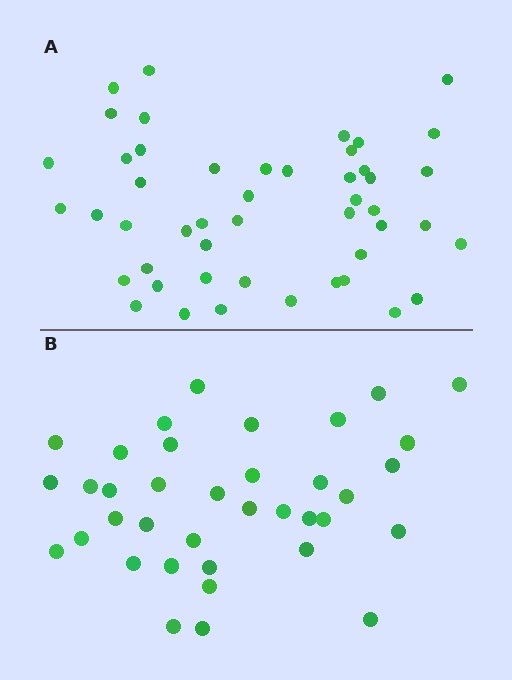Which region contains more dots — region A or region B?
Region A (the top region) has more dots.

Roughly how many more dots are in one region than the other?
Region A has roughly 12 or so more dots than region B.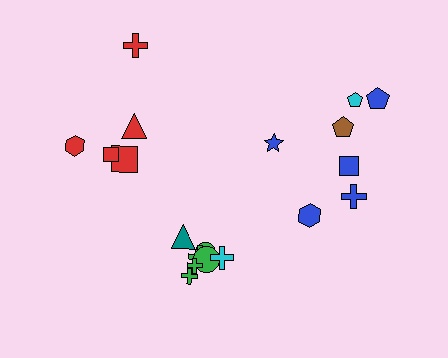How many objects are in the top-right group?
There are 7 objects.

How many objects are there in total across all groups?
There are 19 objects.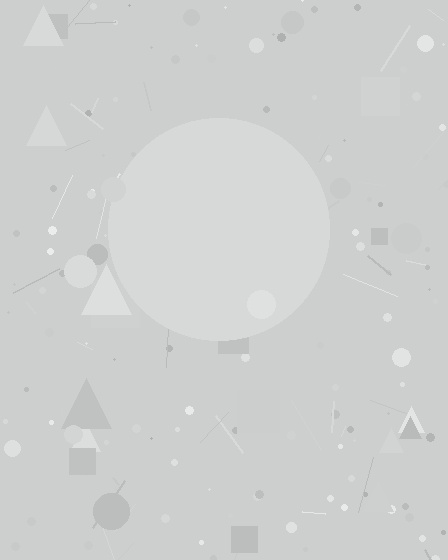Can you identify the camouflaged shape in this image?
The camouflaged shape is a circle.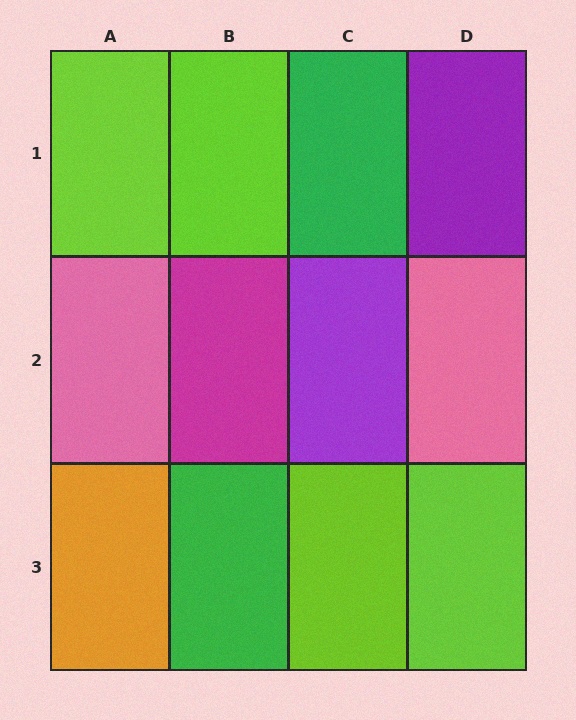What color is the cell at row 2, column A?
Pink.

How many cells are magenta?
1 cell is magenta.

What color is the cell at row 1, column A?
Lime.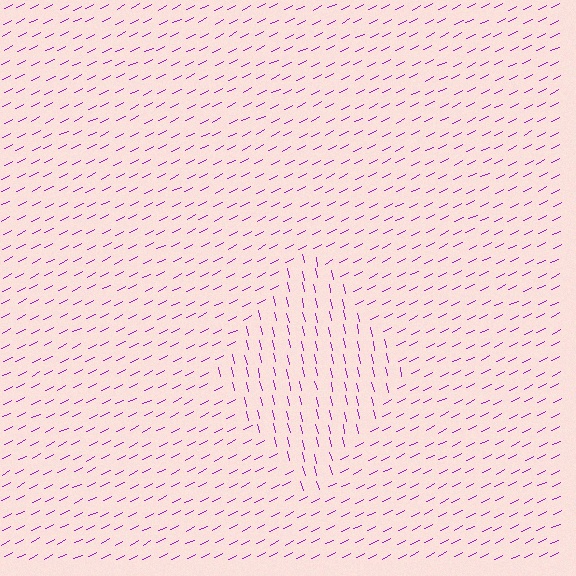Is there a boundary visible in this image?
Yes, there is a texture boundary formed by a change in line orientation.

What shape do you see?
I see a diamond.